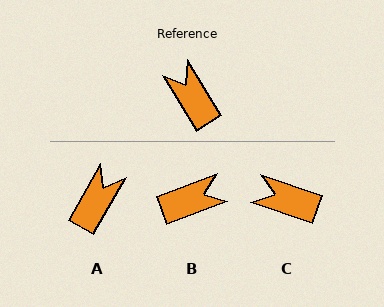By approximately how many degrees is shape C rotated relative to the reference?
Approximately 39 degrees counter-clockwise.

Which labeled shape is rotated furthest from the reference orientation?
B, about 101 degrees away.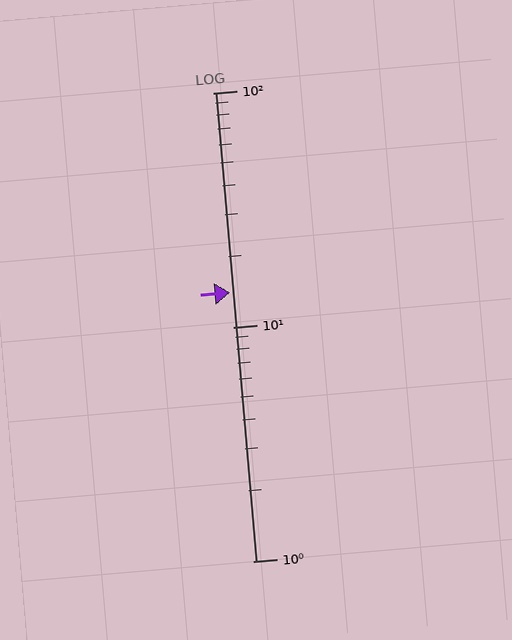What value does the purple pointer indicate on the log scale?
The pointer indicates approximately 14.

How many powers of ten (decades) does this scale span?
The scale spans 2 decades, from 1 to 100.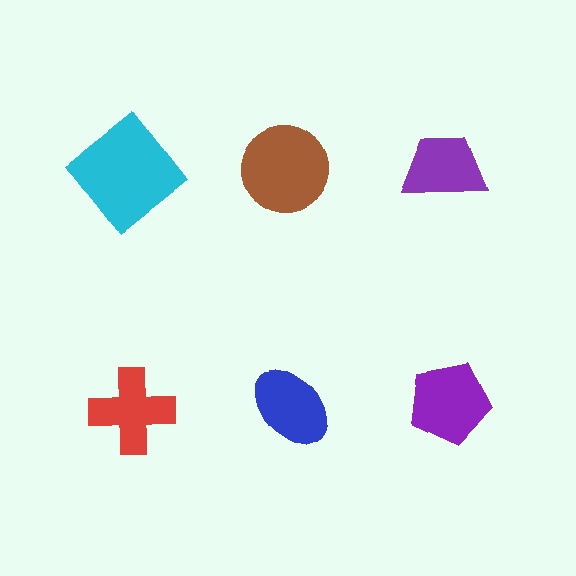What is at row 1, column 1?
A cyan diamond.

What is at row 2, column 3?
A purple pentagon.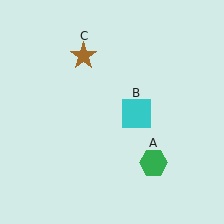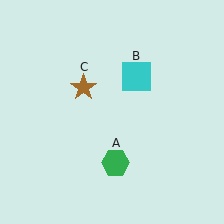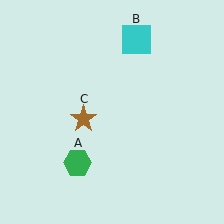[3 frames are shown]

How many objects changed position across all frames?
3 objects changed position: green hexagon (object A), cyan square (object B), brown star (object C).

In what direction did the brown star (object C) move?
The brown star (object C) moved down.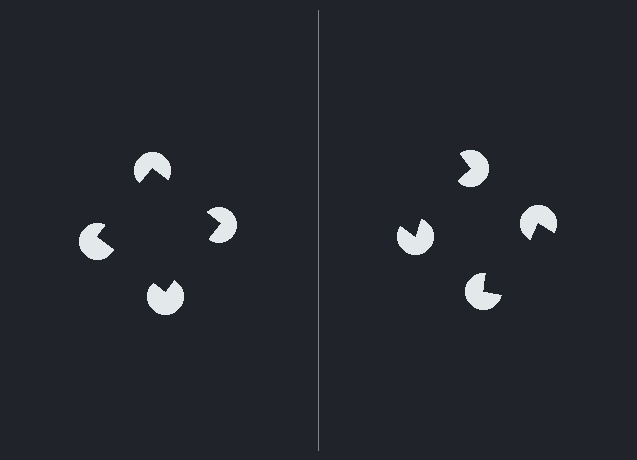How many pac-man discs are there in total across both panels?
8 — 4 on each side.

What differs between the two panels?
The pac-man discs are positioned identically on both sides; only the wedge orientations differ. On the left they align to a square; on the right they are misaligned.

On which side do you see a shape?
An illusory square appears on the left side. On the right side the wedge cuts are rotated, so no coherent shape forms.